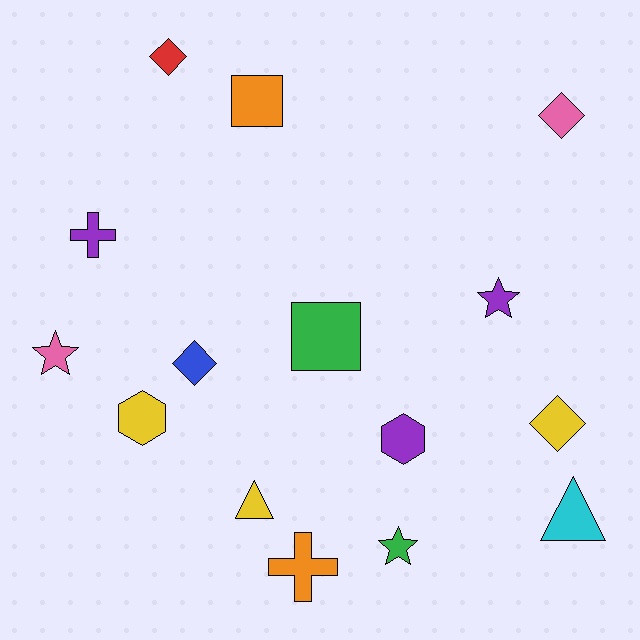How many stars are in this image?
There are 3 stars.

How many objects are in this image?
There are 15 objects.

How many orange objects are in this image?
There are 2 orange objects.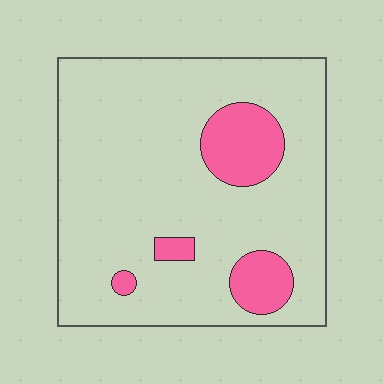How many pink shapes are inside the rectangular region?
4.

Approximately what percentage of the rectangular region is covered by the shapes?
Approximately 15%.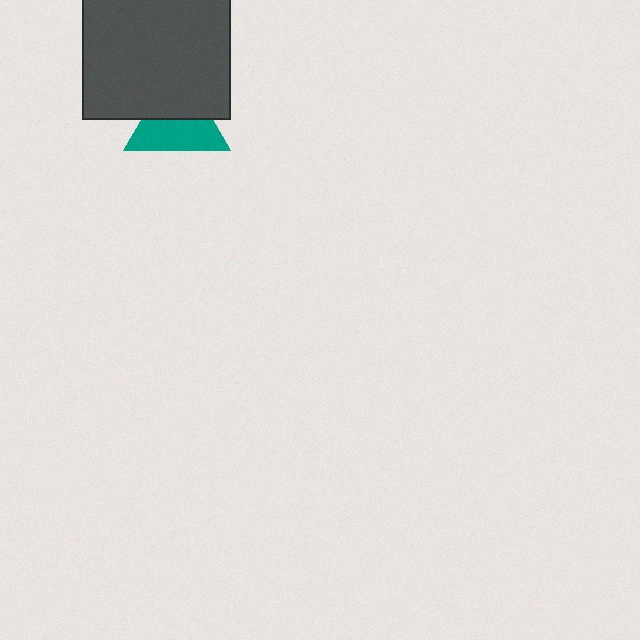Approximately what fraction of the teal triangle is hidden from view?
Roughly 43% of the teal triangle is hidden behind the dark gray rectangle.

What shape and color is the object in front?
The object in front is a dark gray rectangle.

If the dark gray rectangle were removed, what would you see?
You would see the complete teal triangle.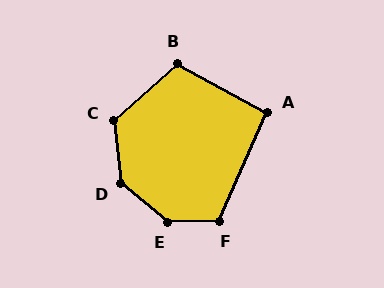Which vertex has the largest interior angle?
E, at approximately 140 degrees.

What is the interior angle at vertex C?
Approximately 126 degrees (obtuse).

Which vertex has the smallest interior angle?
A, at approximately 94 degrees.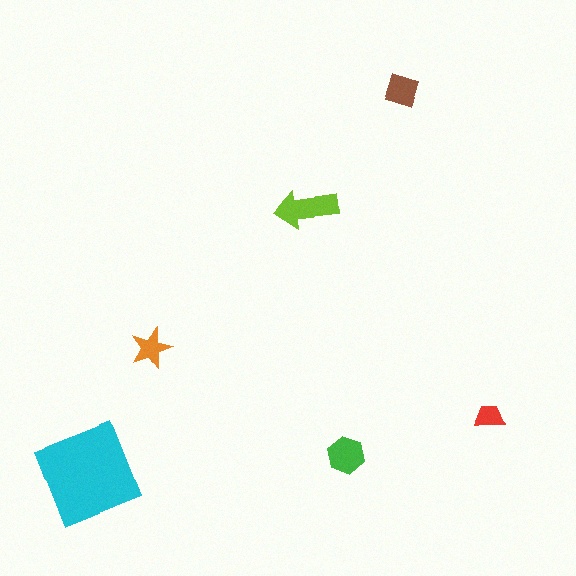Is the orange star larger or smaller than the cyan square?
Smaller.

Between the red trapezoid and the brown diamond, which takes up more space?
The brown diamond.